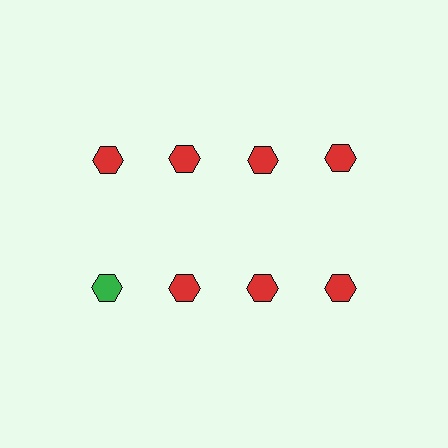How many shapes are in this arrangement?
There are 8 shapes arranged in a grid pattern.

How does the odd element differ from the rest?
It has a different color: green instead of red.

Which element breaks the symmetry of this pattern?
The green hexagon in the second row, leftmost column breaks the symmetry. All other shapes are red hexagons.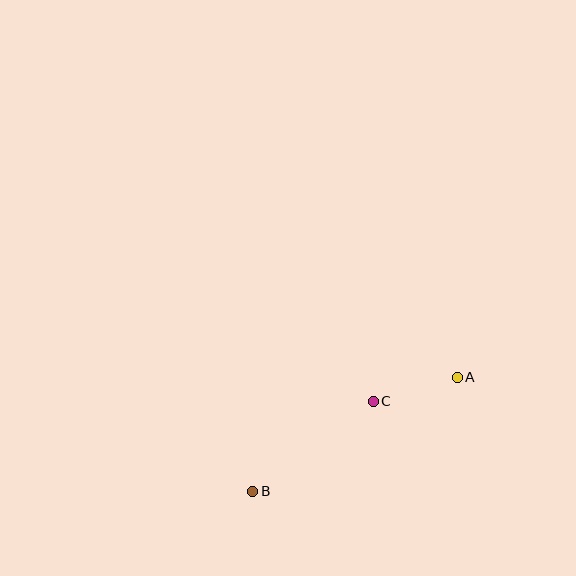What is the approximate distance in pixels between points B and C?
The distance between B and C is approximately 150 pixels.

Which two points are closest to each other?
Points A and C are closest to each other.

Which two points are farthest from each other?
Points A and B are farthest from each other.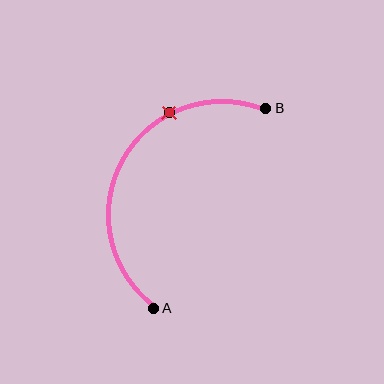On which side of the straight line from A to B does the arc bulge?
The arc bulges to the left of the straight line connecting A and B.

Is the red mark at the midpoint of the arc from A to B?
No. The red mark lies on the arc but is closer to endpoint B. The arc midpoint would be at the point on the curve equidistant along the arc from both A and B.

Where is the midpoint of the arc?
The arc midpoint is the point on the curve farthest from the straight line joining A and B. It sits to the left of that line.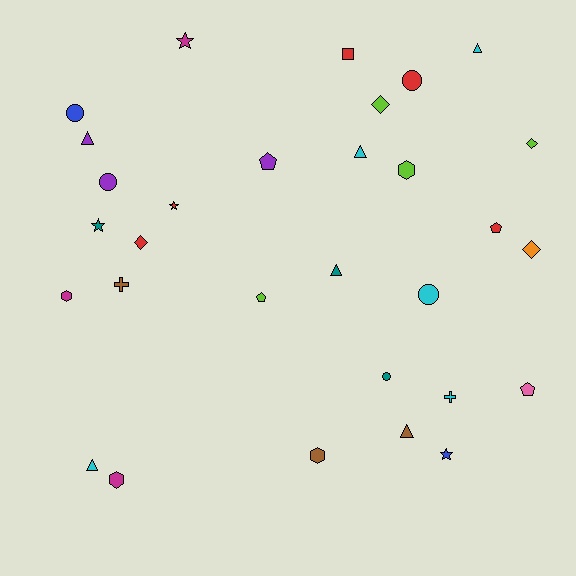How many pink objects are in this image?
There is 1 pink object.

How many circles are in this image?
There are 5 circles.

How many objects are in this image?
There are 30 objects.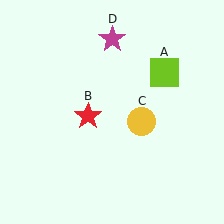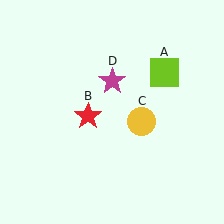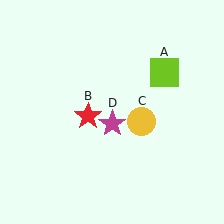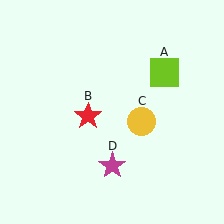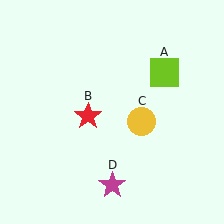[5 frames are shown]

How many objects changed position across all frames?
1 object changed position: magenta star (object D).